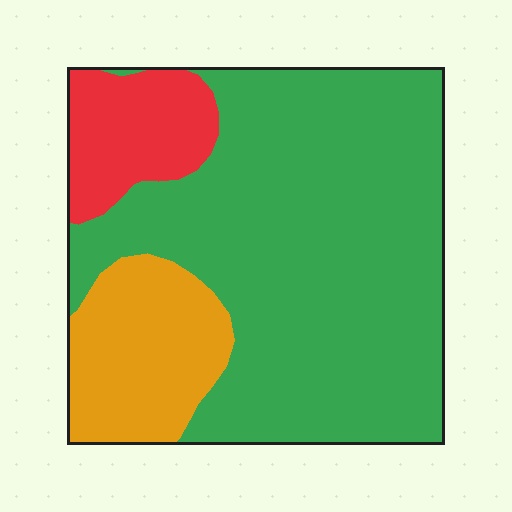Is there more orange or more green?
Green.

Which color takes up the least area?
Red, at roughly 10%.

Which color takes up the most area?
Green, at roughly 70%.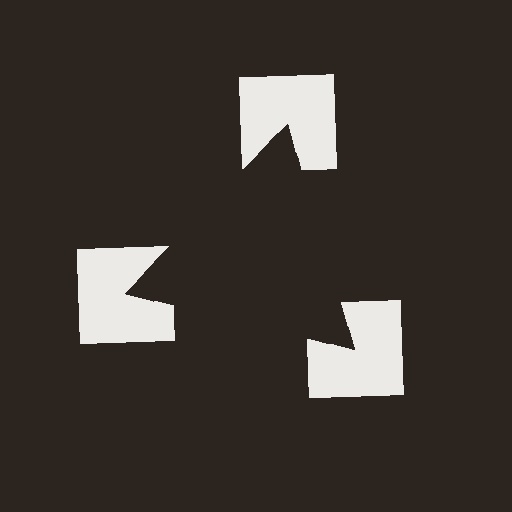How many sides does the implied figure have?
3 sides.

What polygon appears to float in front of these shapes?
An illusory triangle — its edges are inferred from the aligned wedge cuts in the notched squares, not physically drawn.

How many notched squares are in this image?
There are 3 — one at each vertex of the illusory triangle.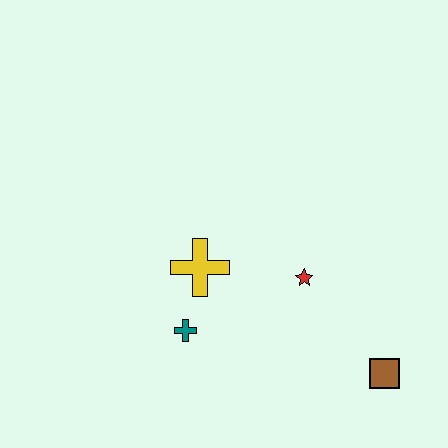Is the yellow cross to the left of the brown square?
Yes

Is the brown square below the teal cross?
Yes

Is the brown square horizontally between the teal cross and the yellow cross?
No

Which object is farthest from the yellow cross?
The brown square is farthest from the yellow cross.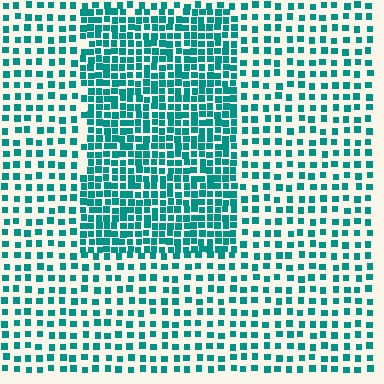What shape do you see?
I see a rectangle.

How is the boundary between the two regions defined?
The boundary is defined by a change in element density (approximately 2.1x ratio). All elements are the same color, size, and shape.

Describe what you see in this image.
The image contains small teal elements arranged at two different densities. A rectangle-shaped region is visible where the elements are more densely packed than the surrounding area.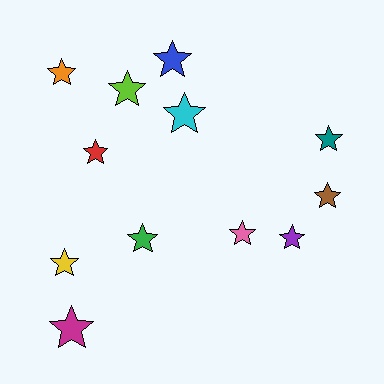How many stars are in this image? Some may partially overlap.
There are 12 stars.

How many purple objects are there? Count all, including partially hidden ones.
There is 1 purple object.